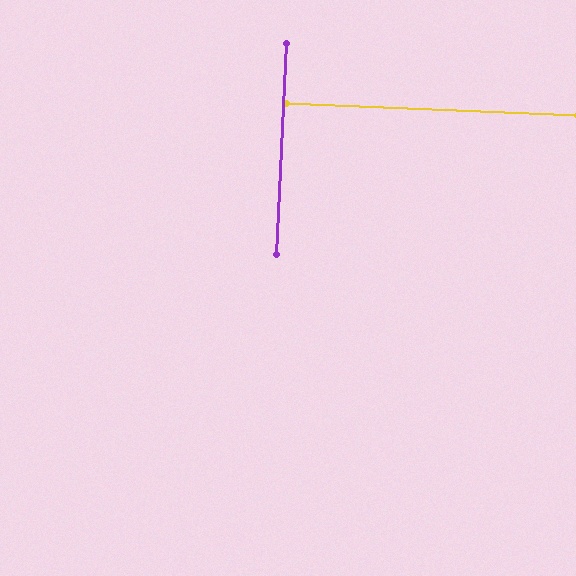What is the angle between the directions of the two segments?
Approximately 90 degrees.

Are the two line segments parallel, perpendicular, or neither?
Perpendicular — they meet at approximately 90°.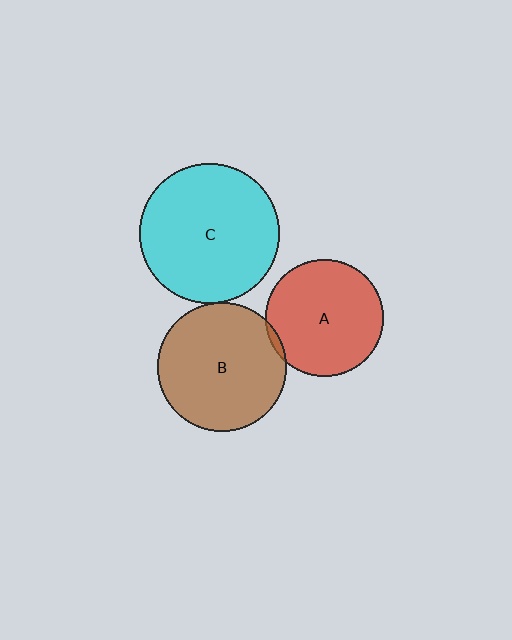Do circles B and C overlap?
Yes.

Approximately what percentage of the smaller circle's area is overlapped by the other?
Approximately 5%.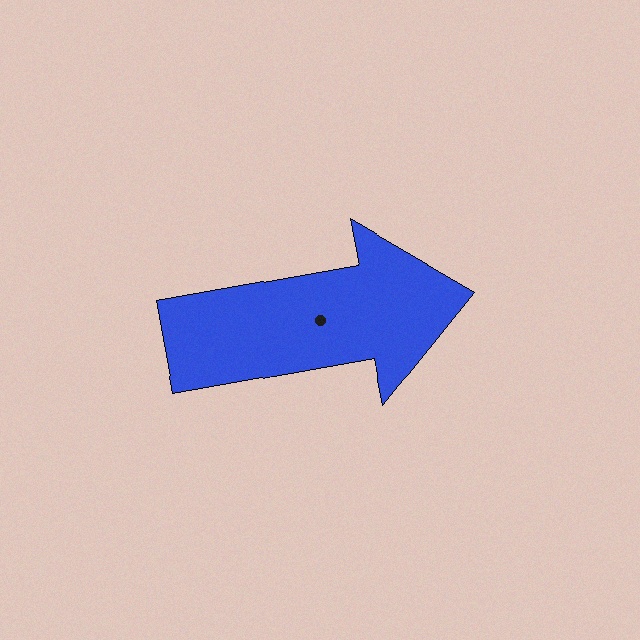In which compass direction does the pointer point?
East.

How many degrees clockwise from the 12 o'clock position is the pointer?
Approximately 80 degrees.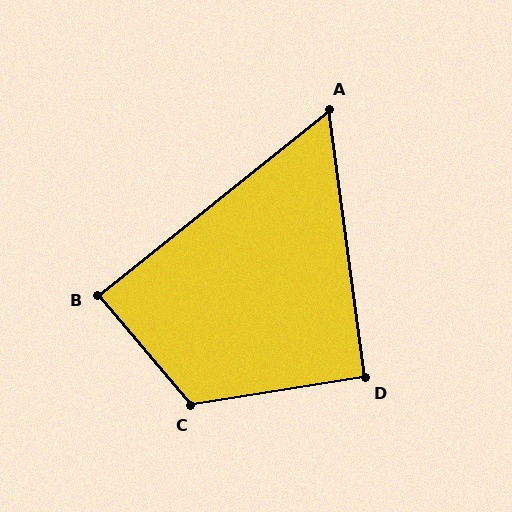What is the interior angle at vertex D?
Approximately 92 degrees (approximately right).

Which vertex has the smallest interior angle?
A, at approximately 59 degrees.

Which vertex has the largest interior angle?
C, at approximately 121 degrees.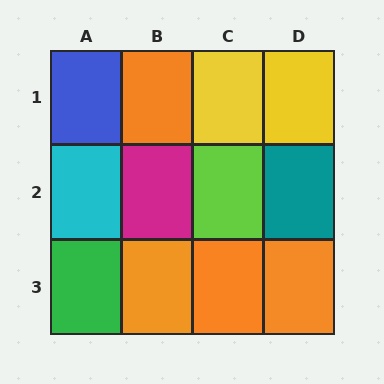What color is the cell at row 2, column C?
Lime.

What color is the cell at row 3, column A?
Green.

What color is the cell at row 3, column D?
Orange.